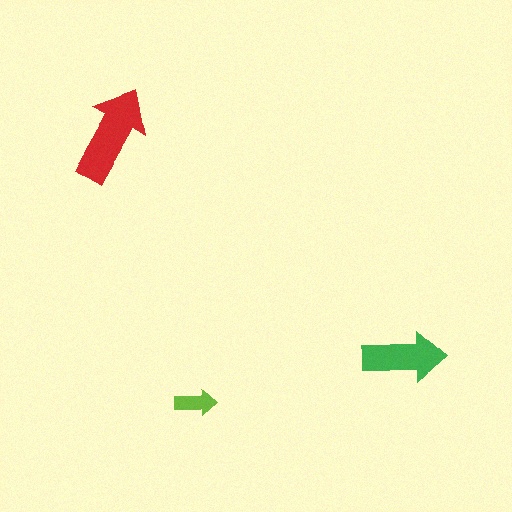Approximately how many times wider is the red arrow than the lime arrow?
About 2.5 times wider.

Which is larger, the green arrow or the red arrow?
The red one.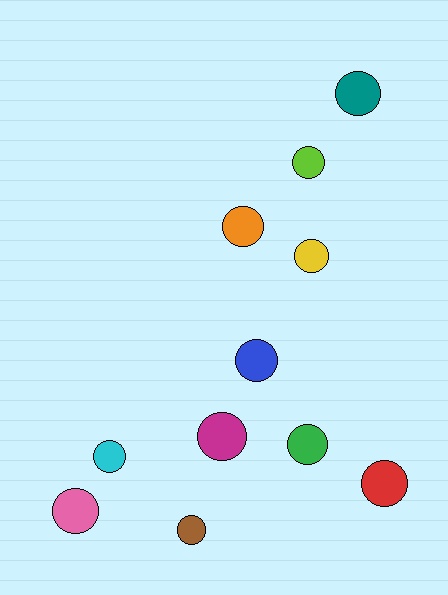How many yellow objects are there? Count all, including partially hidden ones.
There is 1 yellow object.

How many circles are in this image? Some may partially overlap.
There are 11 circles.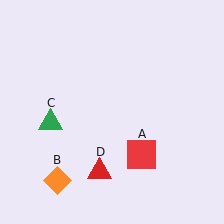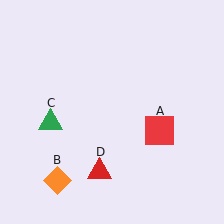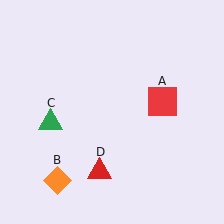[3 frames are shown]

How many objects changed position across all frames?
1 object changed position: red square (object A).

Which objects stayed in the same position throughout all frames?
Orange diamond (object B) and green triangle (object C) and red triangle (object D) remained stationary.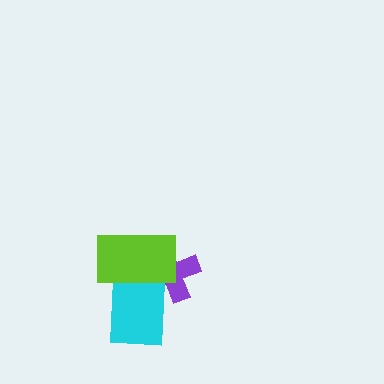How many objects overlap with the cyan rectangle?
2 objects overlap with the cyan rectangle.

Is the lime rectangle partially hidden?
No, no other shape covers it.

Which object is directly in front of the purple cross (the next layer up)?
The cyan rectangle is directly in front of the purple cross.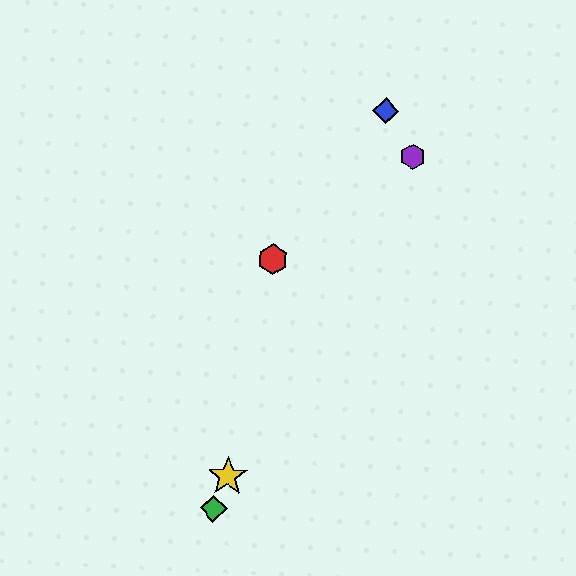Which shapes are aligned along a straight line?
The blue diamond, the green diamond, the yellow star are aligned along a straight line.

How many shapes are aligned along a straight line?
3 shapes (the blue diamond, the green diamond, the yellow star) are aligned along a straight line.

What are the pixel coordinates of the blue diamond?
The blue diamond is at (386, 111).